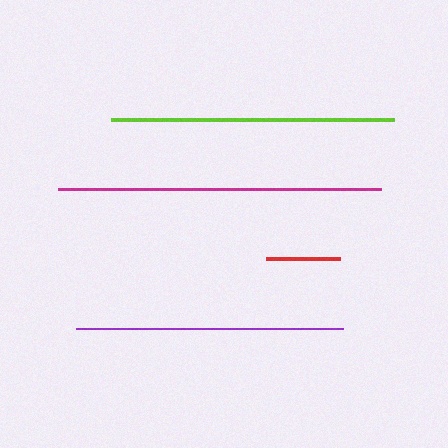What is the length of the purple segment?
The purple segment is approximately 267 pixels long.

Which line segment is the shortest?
The red line is the shortest at approximately 74 pixels.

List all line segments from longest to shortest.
From longest to shortest: magenta, lime, purple, red.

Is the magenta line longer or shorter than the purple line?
The magenta line is longer than the purple line.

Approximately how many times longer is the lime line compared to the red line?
The lime line is approximately 3.8 times the length of the red line.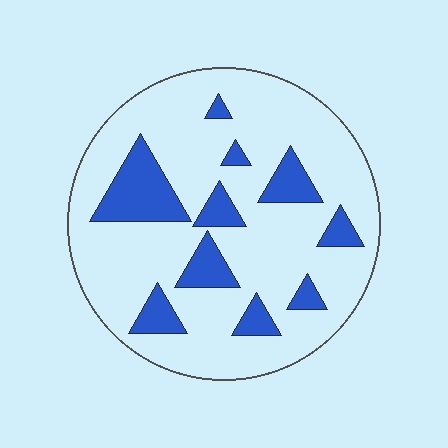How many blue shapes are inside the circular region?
10.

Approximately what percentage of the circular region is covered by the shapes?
Approximately 20%.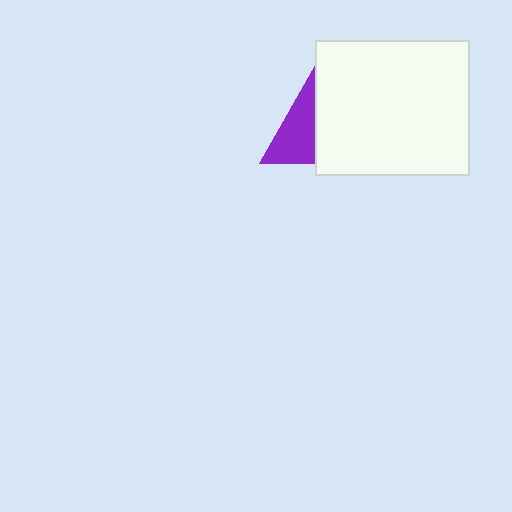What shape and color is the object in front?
The object in front is a white rectangle.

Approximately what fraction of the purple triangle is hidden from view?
Roughly 52% of the purple triangle is hidden behind the white rectangle.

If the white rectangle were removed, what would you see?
You would see the complete purple triangle.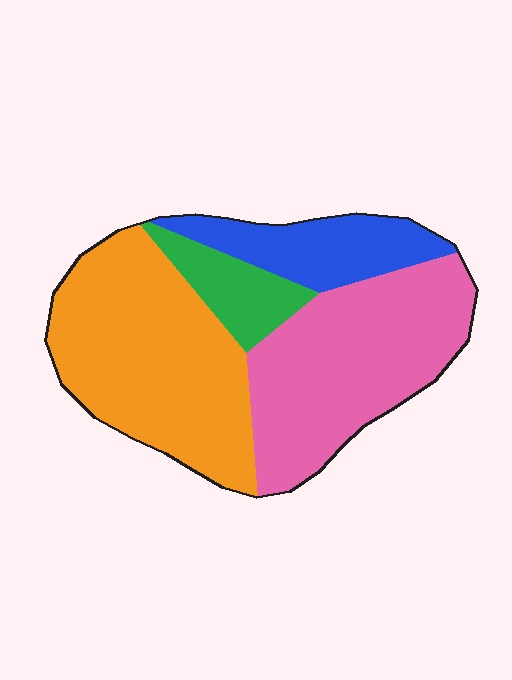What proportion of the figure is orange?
Orange covers about 40% of the figure.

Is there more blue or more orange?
Orange.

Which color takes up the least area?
Green, at roughly 10%.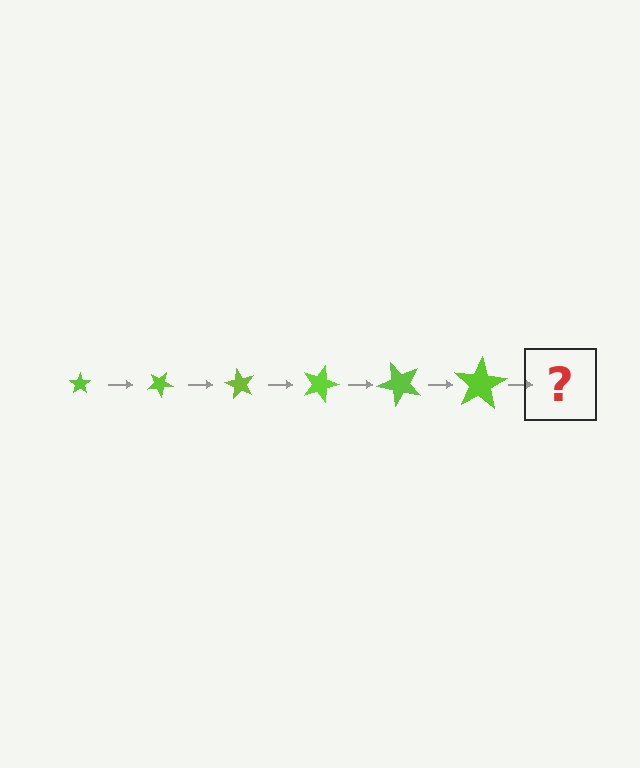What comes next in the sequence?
The next element should be a star, larger than the previous one and rotated 180 degrees from the start.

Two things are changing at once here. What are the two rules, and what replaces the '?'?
The two rules are that the star grows larger each step and it rotates 30 degrees each step. The '?' should be a star, larger than the previous one and rotated 180 degrees from the start.